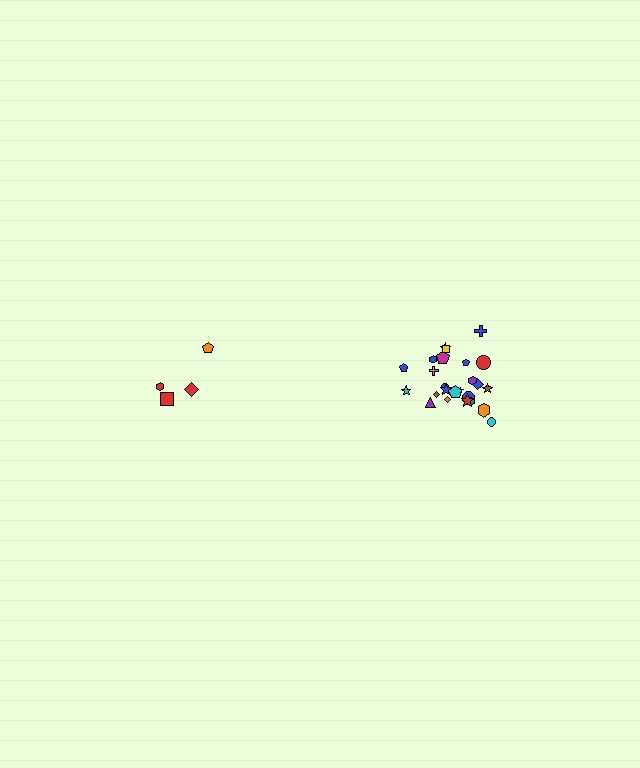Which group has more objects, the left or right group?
The right group.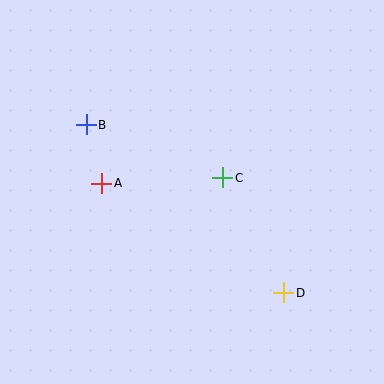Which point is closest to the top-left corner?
Point B is closest to the top-left corner.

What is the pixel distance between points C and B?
The distance between C and B is 147 pixels.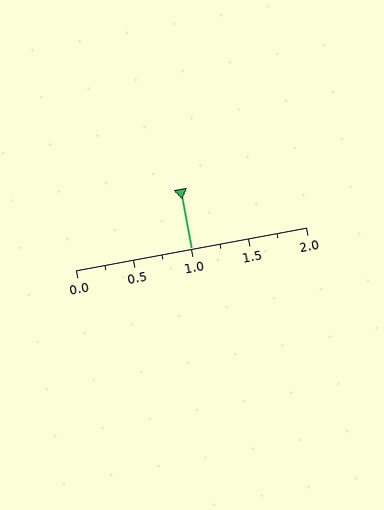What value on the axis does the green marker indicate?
The marker indicates approximately 1.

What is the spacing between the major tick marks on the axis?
The major ticks are spaced 0.5 apart.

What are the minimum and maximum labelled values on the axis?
The axis runs from 0.0 to 2.0.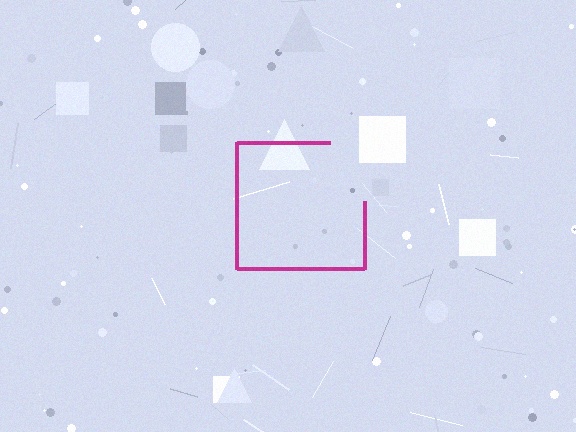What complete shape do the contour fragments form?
The contour fragments form a square.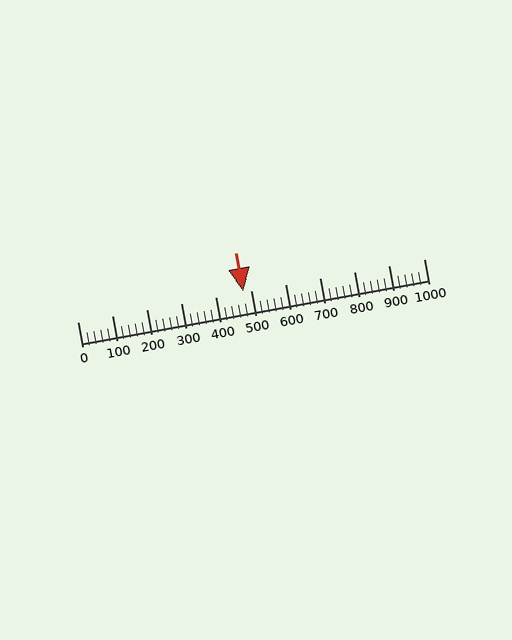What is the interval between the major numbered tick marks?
The major tick marks are spaced 100 units apart.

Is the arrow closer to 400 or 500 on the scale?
The arrow is closer to 500.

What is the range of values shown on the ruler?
The ruler shows values from 0 to 1000.